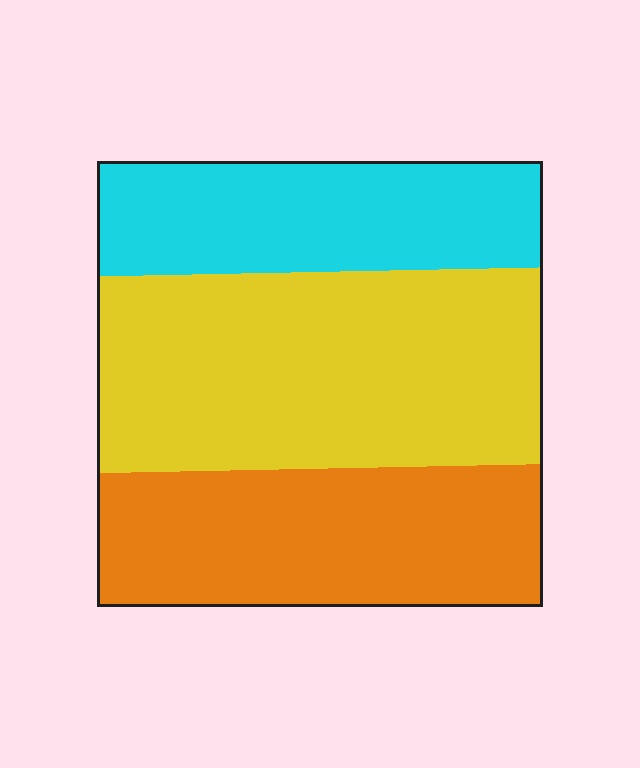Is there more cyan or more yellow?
Yellow.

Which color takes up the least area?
Cyan, at roughly 25%.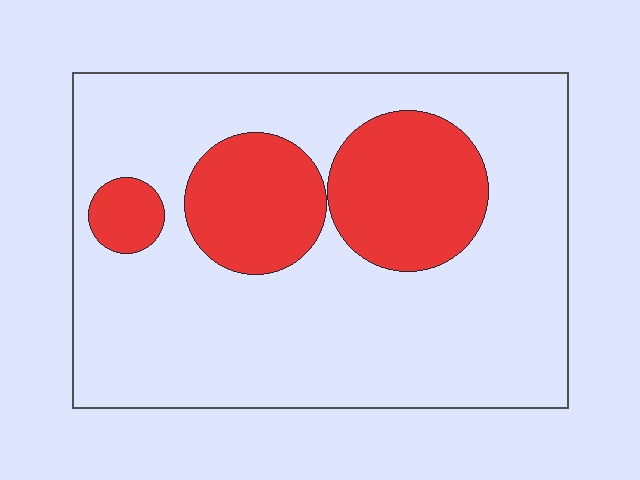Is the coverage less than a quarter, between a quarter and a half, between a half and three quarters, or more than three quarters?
Less than a quarter.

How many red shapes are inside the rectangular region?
3.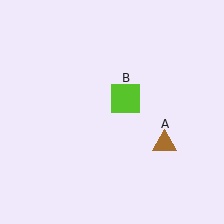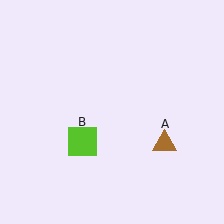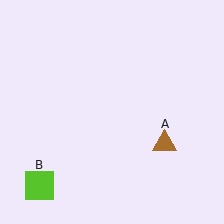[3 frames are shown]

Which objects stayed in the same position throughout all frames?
Brown triangle (object A) remained stationary.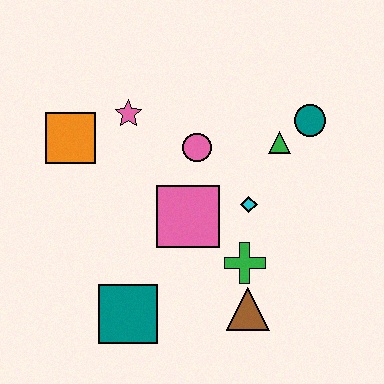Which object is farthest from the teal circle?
The teal square is farthest from the teal circle.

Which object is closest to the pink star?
The orange square is closest to the pink star.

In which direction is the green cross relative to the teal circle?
The green cross is below the teal circle.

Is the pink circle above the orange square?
No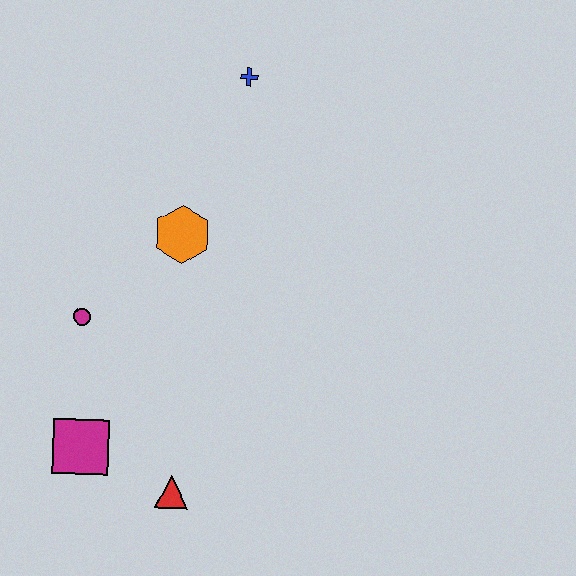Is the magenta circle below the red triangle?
No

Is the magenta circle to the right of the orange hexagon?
No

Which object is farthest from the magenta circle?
The blue cross is farthest from the magenta circle.